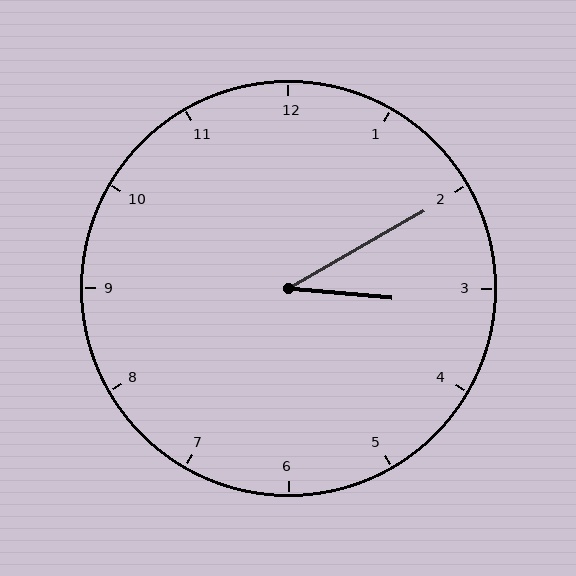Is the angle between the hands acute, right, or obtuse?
It is acute.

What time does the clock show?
3:10.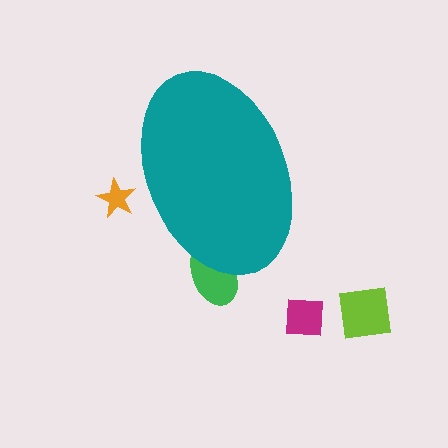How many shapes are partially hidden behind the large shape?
2 shapes are partially hidden.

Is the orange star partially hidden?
Yes, the orange star is partially hidden behind the teal ellipse.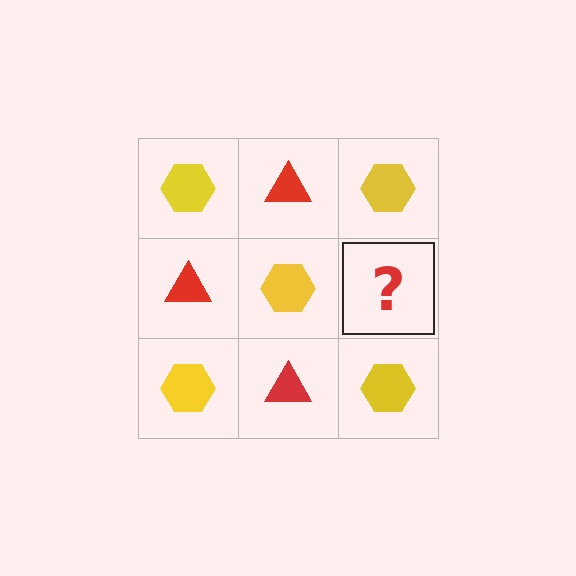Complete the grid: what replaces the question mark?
The question mark should be replaced with a red triangle.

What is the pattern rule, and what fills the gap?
The rule is that it alternates yellow hexagon and red triangle in a checkerboard pattern. The gap should be filled with a red triangle.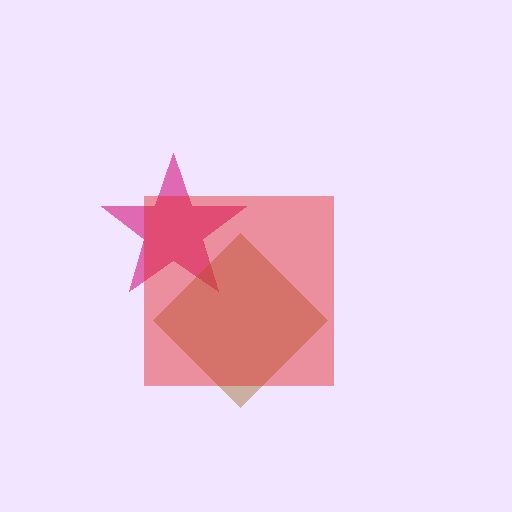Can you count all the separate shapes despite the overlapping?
Yes, there are 3 separate shapes.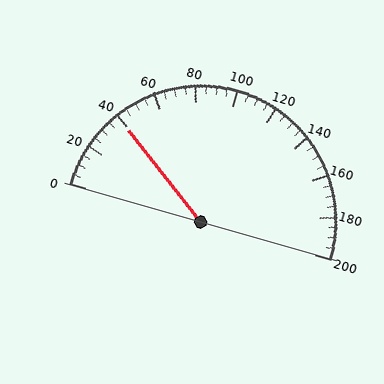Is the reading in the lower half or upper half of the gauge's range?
The reading is in the lower half of the range (0 to 200).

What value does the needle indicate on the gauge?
The needle indicates approximately 40.